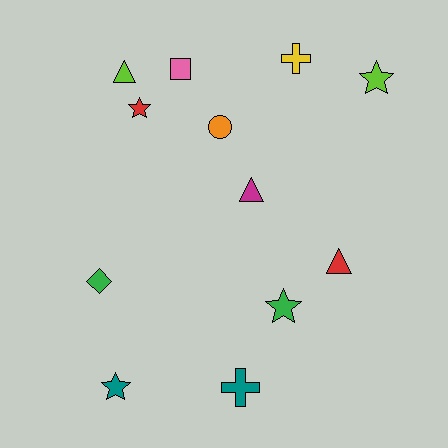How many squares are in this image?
There is 1 square.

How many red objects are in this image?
There are 2 red objects.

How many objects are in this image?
There are 12 objects.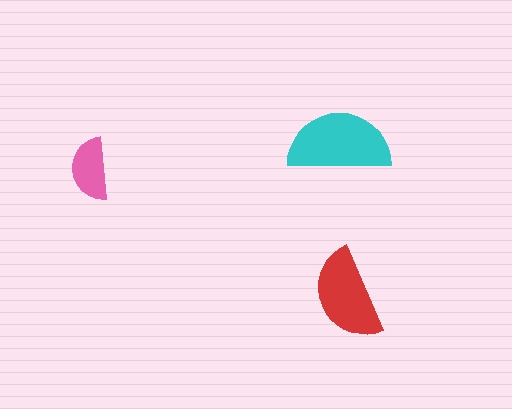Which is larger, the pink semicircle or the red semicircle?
The red one.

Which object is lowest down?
The red semicircle is bottommost.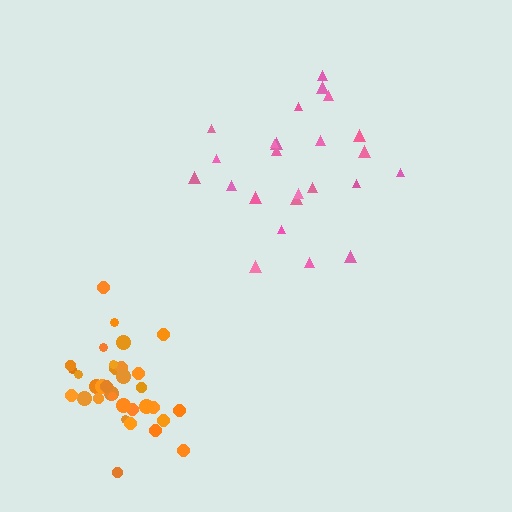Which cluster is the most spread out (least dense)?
Pink.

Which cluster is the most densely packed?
Orange.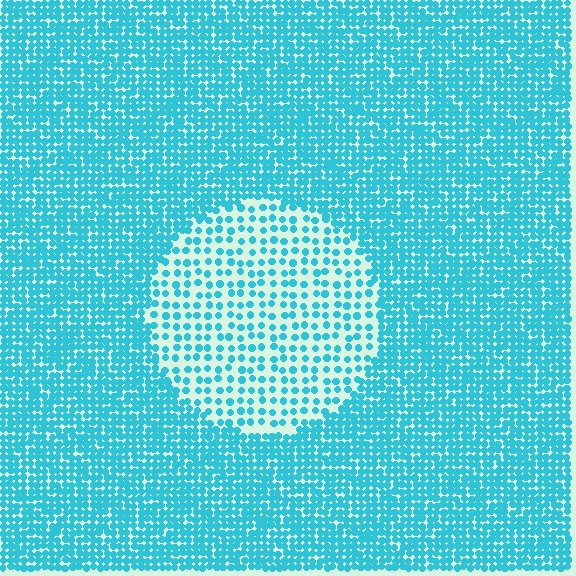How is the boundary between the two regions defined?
The boundary is defined by a change in element density (approximately 2.4x ratio). All elements are the same color, size, and shape.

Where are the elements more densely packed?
The elements are more densely packed outside the circle boundary.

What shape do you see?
I see a circle.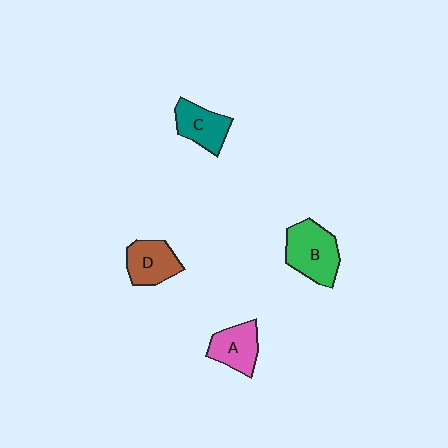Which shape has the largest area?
Shape B (green).